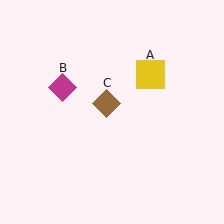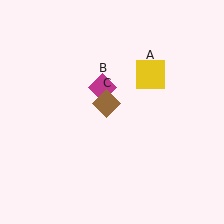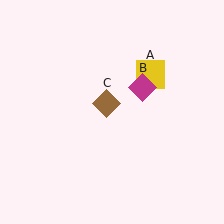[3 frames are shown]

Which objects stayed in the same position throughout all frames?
Yellow square (object A) and brown diamond (object C) remained stationary.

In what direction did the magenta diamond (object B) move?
The magenta diamond (object B) moved right.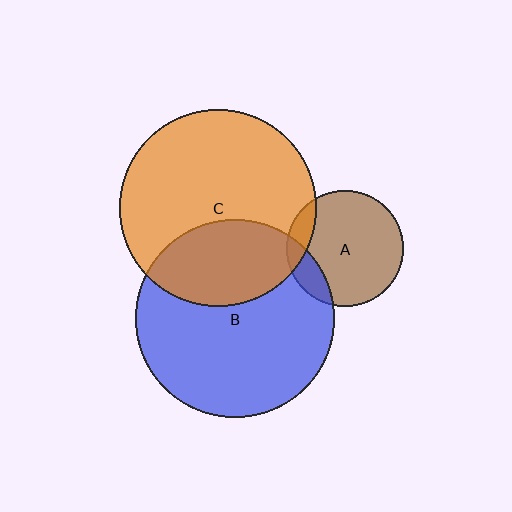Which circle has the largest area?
Circle B (blue).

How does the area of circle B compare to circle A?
Approximately 2.9 times.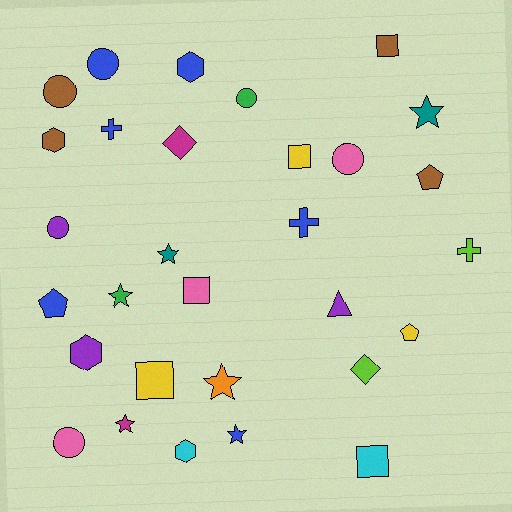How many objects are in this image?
There are 30 objects.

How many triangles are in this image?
There is 1 triangle.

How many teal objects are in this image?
There are 2 teal objects.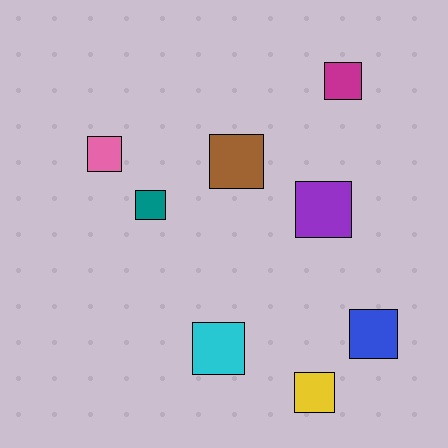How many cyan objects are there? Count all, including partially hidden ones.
There is 1 cyan object.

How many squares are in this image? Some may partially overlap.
There are 8 squares.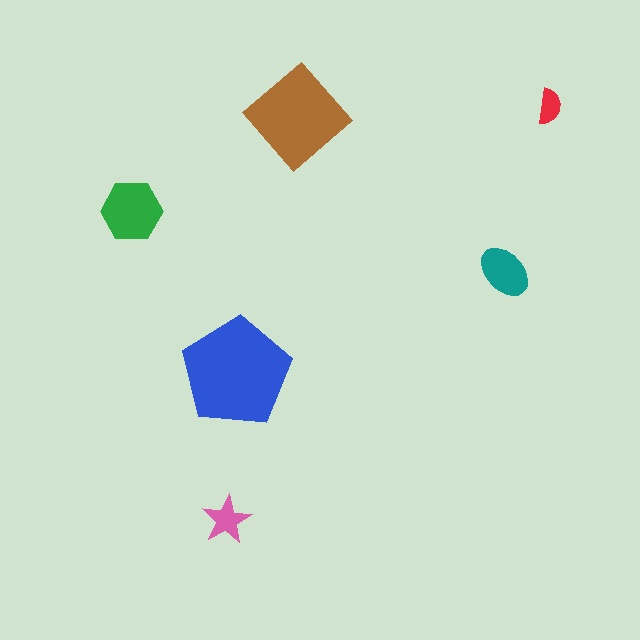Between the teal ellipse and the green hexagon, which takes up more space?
The green hexagon.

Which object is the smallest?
The red semicircle.